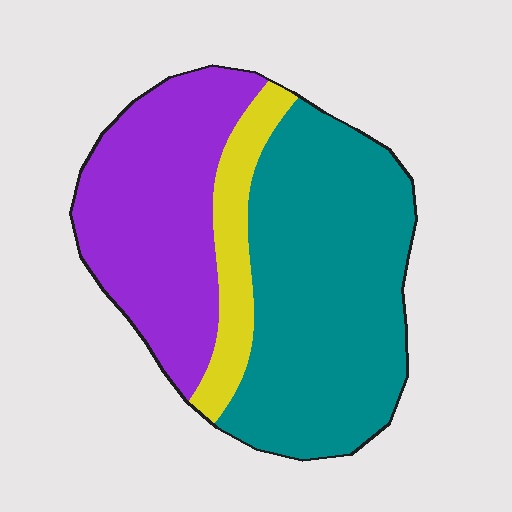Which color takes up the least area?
Yellow, at roughly 10%.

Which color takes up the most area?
Teal, at roughly 50%.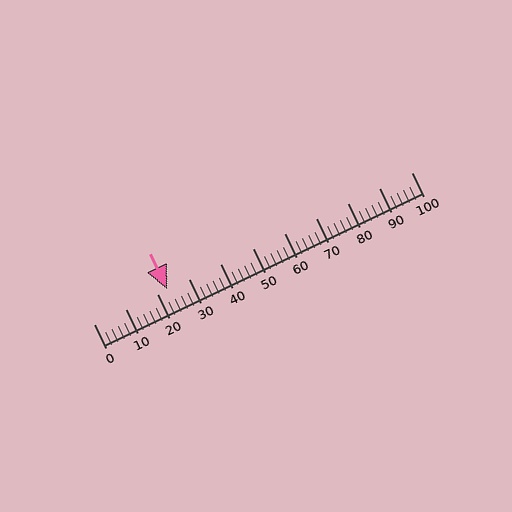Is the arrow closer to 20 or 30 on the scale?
The arrow is closer to 20.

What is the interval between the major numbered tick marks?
The major tick marks are spaced 10 units apart.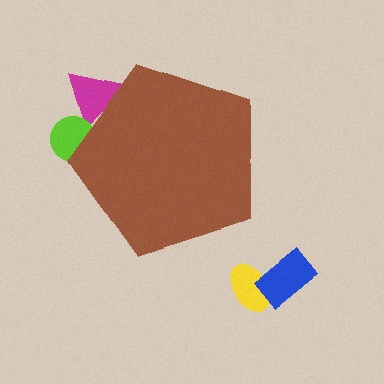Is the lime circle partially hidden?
Yes, the lime circle is partially hidden behind the brown pentagon.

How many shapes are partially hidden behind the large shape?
2 shapes are partially hidden.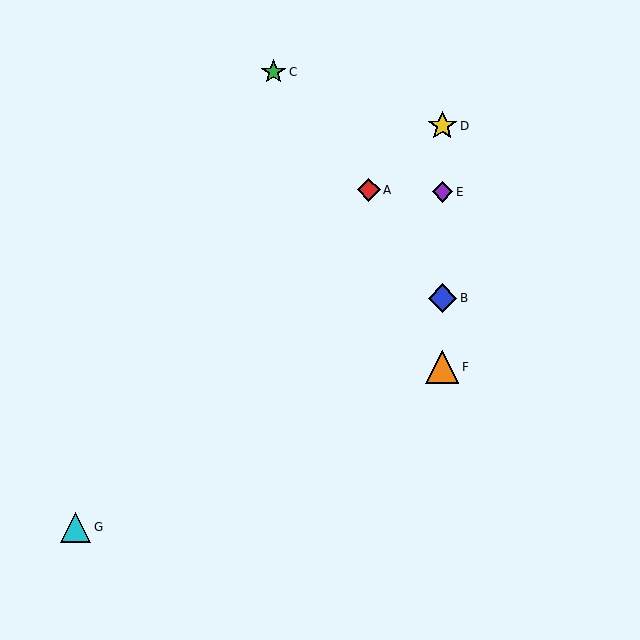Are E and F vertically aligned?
Yes, both are at x≈442.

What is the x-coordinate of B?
Object B is at x≈442.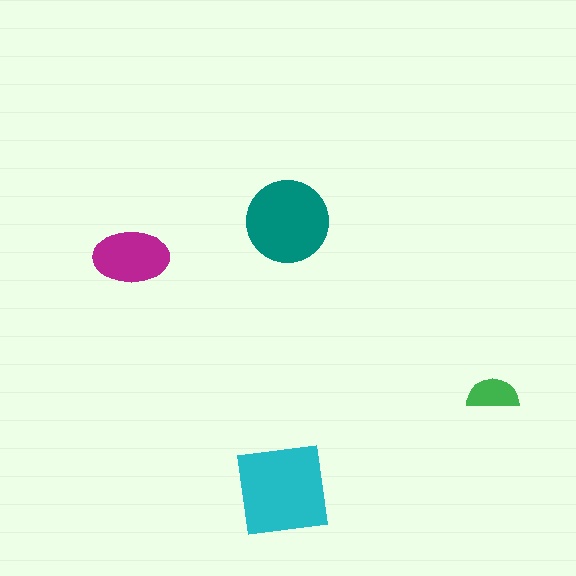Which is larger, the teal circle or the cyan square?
The cyan square.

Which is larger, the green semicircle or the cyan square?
The cyan square.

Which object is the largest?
The cyan square.